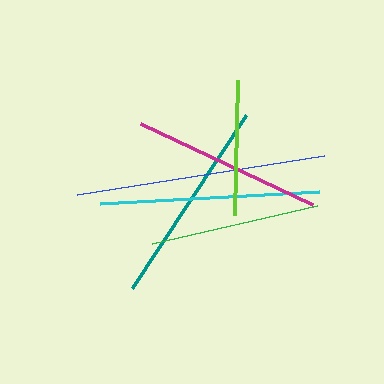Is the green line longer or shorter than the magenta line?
The magenta line is longer than the green line.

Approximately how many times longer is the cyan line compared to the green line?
The cyan line is approximately 1.3 times the length of the green line.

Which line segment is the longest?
The blue line is the longest at approximately 250 pixels.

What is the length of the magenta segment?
The magenta segment is approximately 190 pixels long.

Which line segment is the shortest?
The lime line is the shortest at approximately 135 pixels.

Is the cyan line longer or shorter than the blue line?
The blue line is longer than the cyan line.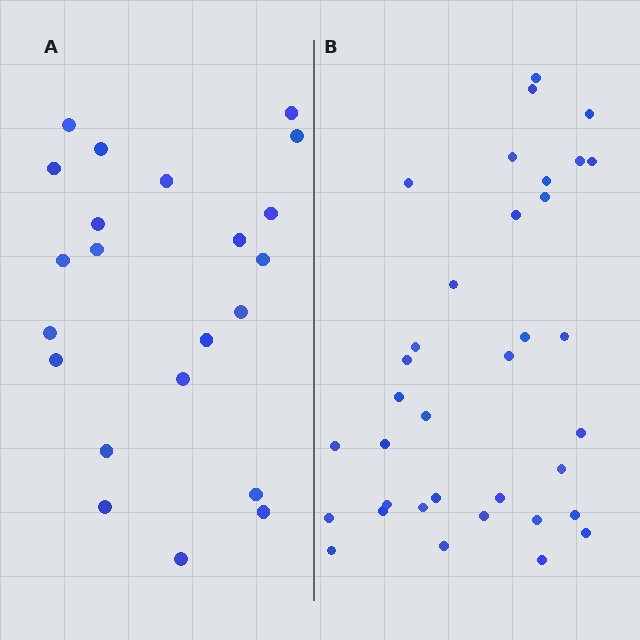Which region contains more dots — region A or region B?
Region B (the right region) has more dots.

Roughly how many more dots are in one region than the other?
Region B has approximately 15 more dots than region A.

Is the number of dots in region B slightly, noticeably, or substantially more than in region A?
Region B has substantially more. The ratio is roughly 1.6 to 1.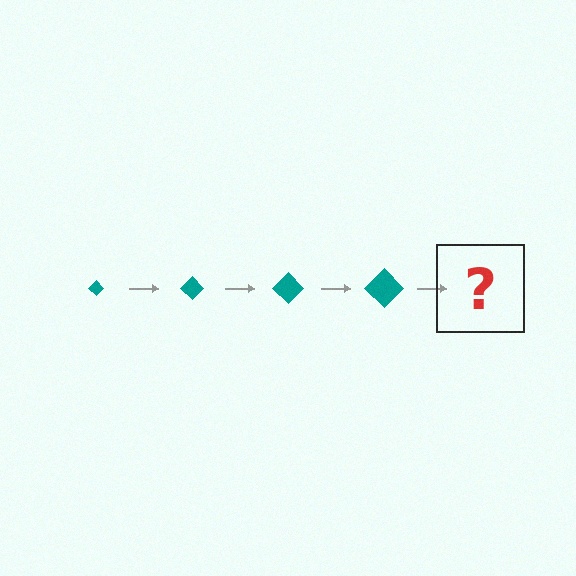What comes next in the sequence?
The next element should be a teal diamond, larger than the previous one.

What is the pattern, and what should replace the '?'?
The pattern is that the diamond gets progressively larger each step. The '?' should be a teal diamond, larger than the previous one.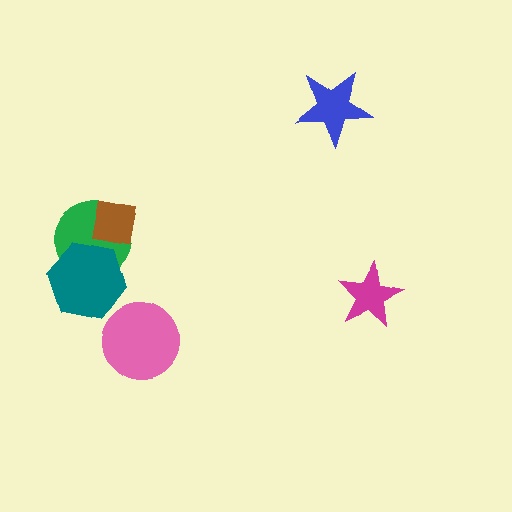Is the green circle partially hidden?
Yes, it is partially covered by another shape.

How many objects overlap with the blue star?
0 objects overlap with the blue star.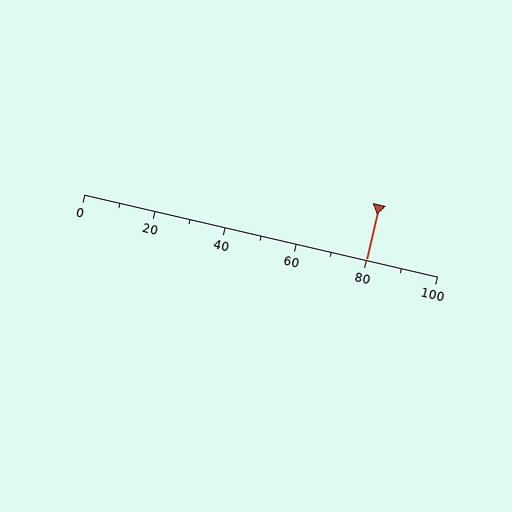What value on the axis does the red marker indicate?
The marker indicates approximately 80.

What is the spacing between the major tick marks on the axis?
The major ticks are spaced 20 apart.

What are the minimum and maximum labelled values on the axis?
The axis runs from 0 to 100.